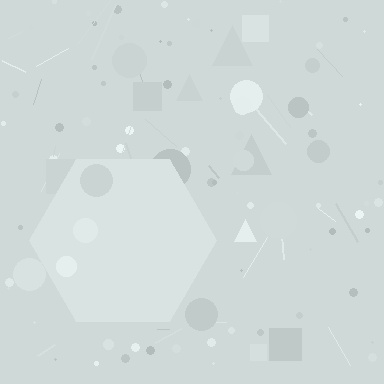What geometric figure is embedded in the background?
A hexagon is embedded in the background.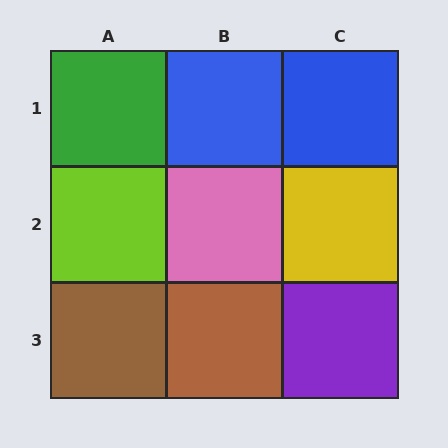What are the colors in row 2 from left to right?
Lime, pink, yellow.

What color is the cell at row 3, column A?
Brown.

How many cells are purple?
1 cell is purple.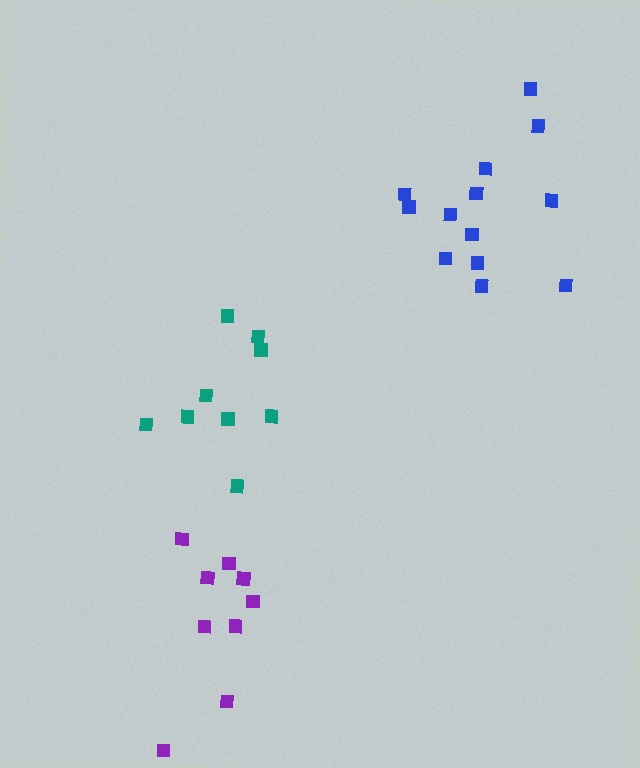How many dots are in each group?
Group 1: 13 dots, Group 2: 9 dots, Group 3: 9 dots (31 total).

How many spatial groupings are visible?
There are 3 spatial groupings.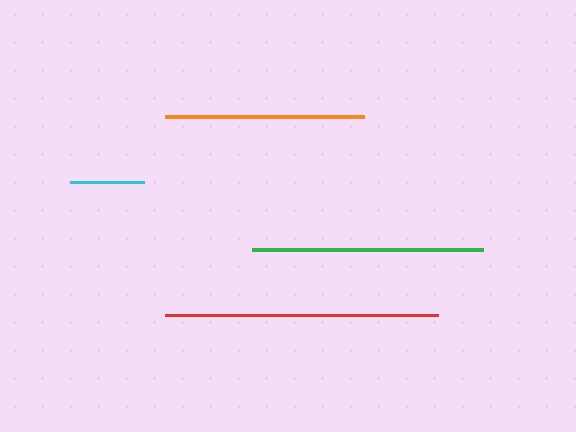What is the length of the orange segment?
The orange segment is approximately 199 pixels long.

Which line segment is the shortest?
The cyan line is the shortest at approximately 75 pixels.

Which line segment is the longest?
The red line is the longest at approximately 272 pixels.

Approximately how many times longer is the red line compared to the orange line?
The red line is approximately 1.4 times the length of the orange line.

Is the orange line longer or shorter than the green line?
The green line is longer than the orange line.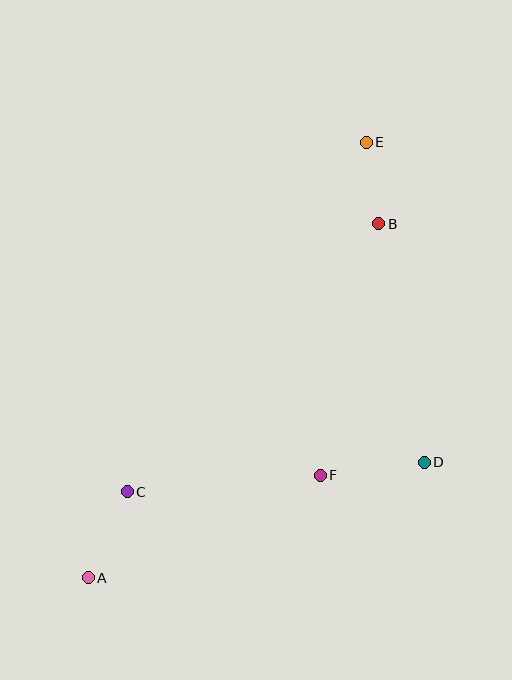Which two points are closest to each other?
Points B and E are closest to each other.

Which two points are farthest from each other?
Points A and E are farthest from each other.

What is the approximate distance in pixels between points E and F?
The distance between E and F is approximately 336 pixels.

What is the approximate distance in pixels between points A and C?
The distance between A and C is approximately 94 pixels.